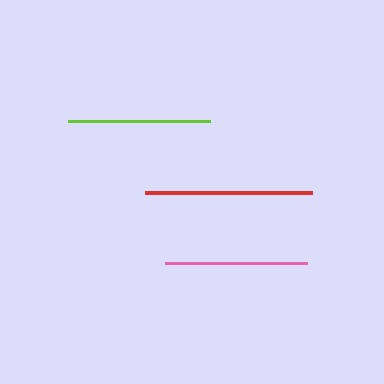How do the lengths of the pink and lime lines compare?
The pink and lime lines are approximately the same length.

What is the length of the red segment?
The red segment is approximately 167 pixels long.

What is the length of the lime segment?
The lime segment is approximately 142 pixels long.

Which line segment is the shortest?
The lime line is the shortest at approximately 142 pixels.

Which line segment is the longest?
The red line is the longest at approximately 167 pixels.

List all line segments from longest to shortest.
From longest to shortest: red, pink, lime.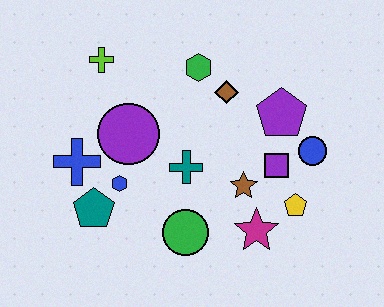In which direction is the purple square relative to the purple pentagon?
The purple square is below the purple pentagon.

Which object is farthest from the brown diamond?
The teal pentagon is farthest from the brown diamond.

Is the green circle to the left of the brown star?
Yes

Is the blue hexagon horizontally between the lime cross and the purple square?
Yes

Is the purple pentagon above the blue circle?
Yes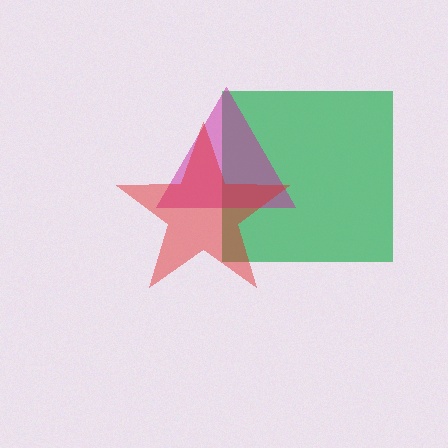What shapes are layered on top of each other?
The layered shapes are: a green square, a magenta triangle, a red star.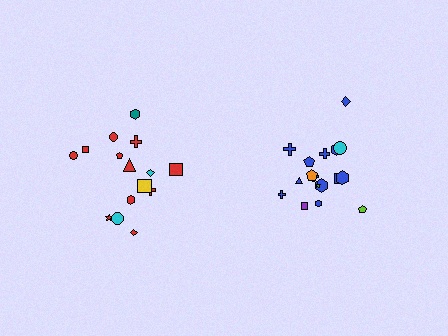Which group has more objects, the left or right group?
The right group.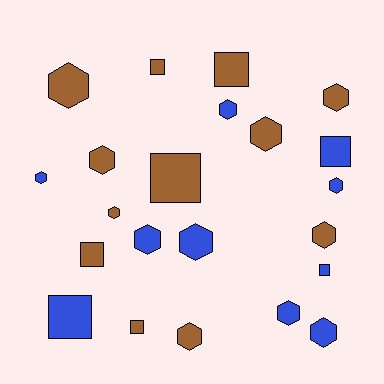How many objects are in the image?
There are 22 objects.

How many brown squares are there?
There are 5 brown squares.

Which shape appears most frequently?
Hexagon, with 14 objects.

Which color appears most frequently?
Brown, with 12 objects.